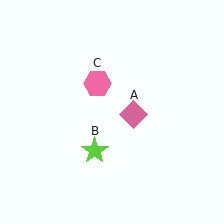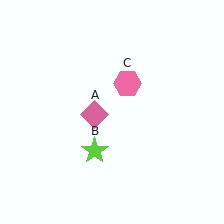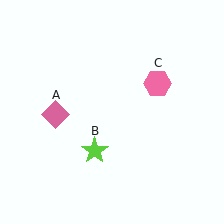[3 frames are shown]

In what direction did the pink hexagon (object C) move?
The pink hexagon (object C) moved right.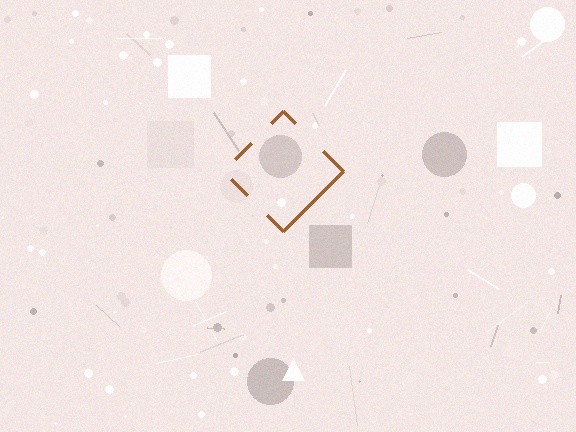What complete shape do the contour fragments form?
The contour fragments form a diamond.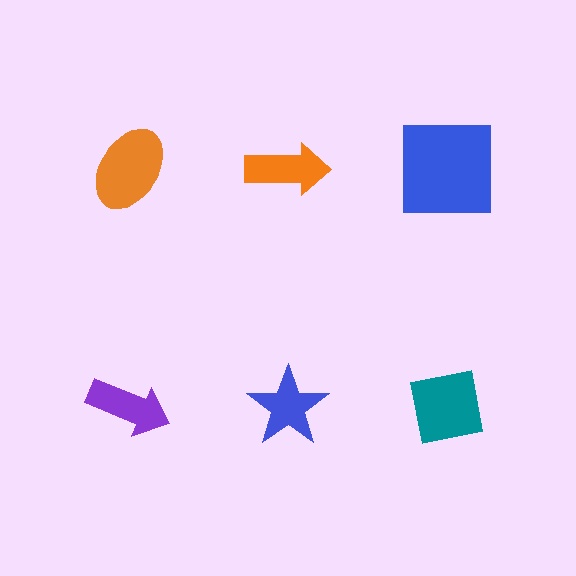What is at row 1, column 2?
An orange arrow.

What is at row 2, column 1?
A purple arrow.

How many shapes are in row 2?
3 shapes.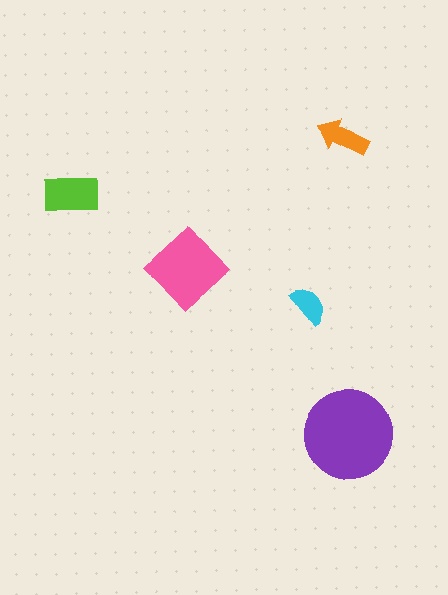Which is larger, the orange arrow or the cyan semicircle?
The orange arrow.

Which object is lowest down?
The purple circle is bottommost.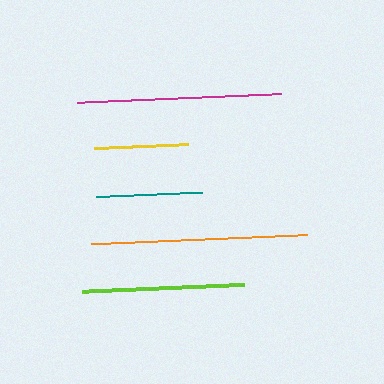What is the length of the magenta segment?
The magenta segment is approximately 203 pixels long.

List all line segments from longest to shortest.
From longest to shortest: orange, magenta, lime, teal, yellow.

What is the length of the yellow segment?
The yellow segment is approximately 94 pixels long.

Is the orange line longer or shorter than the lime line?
The orange line is longer than the lime line.